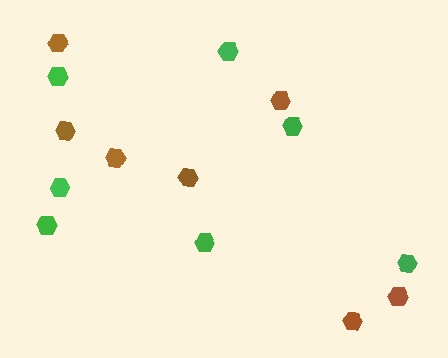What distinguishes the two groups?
There are 2 groups: one group of brown hexagons (7) and one group of green hexagons (7).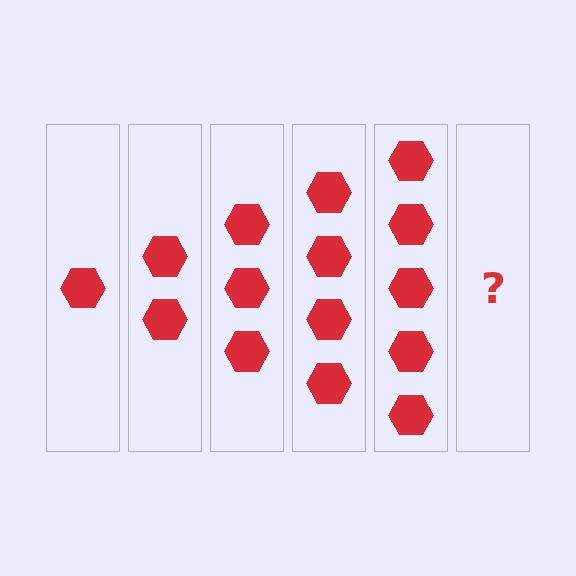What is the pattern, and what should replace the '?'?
The pattern is that each step adds one more hexagon. The '?' should be 6 hexagons.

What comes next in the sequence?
The next element should be 6 hexagons.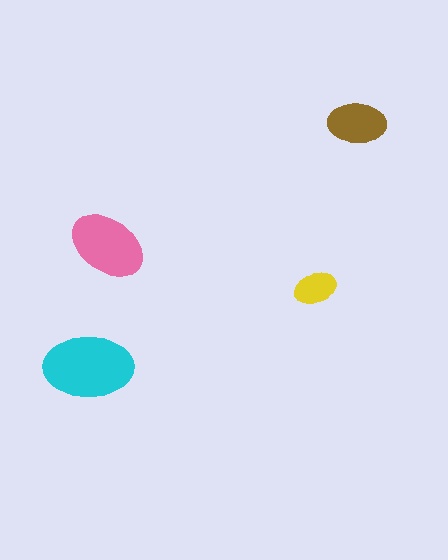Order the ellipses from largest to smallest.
the cyan one, the pink one, the brown one, the yellow one.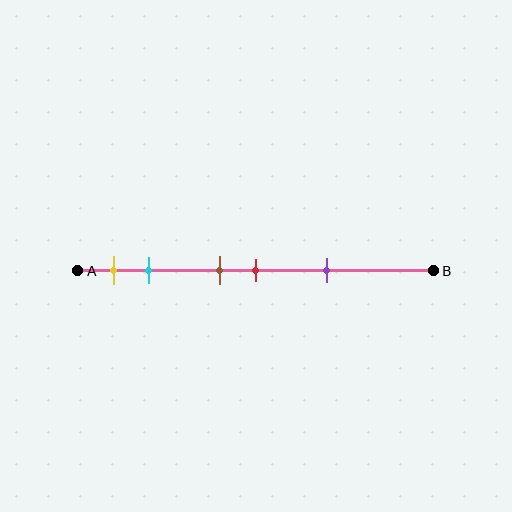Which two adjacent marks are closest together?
The brown and red marks are the closest adjacent pair.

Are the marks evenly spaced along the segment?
No, the marks are not evenly spaced.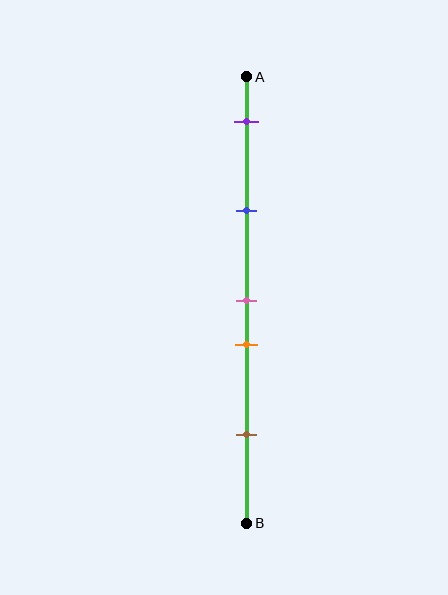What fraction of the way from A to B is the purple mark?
The purple mark is approximately 10% (0.1) of the way from A to B.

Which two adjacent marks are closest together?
The pink and orange marks are the closest adjacent pair.